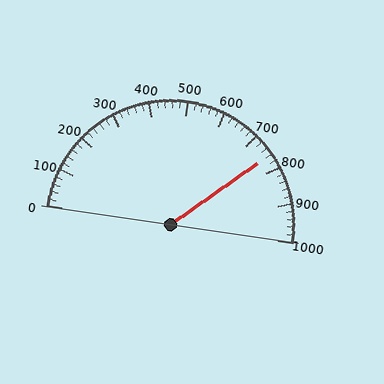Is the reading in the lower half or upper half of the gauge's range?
The reading is in the upper half of the range (0 to 1000).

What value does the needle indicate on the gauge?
The needle indicates approximately 760.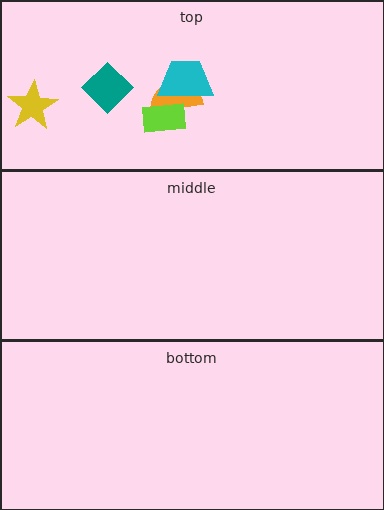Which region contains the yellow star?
The top region.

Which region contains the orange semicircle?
The top region.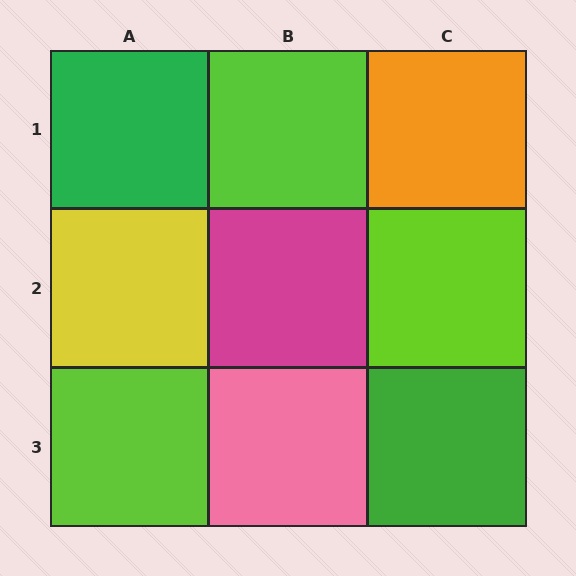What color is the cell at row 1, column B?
Lime.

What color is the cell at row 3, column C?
Green.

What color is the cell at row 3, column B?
Pink.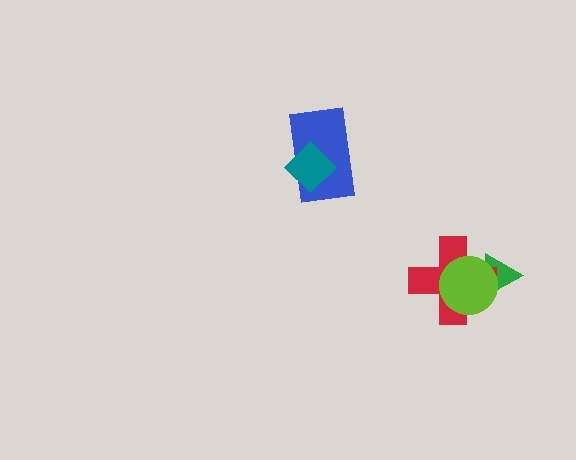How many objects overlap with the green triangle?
2 objects overlap with the green triangle.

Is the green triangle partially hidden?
Yes, it is partially covered by another shape.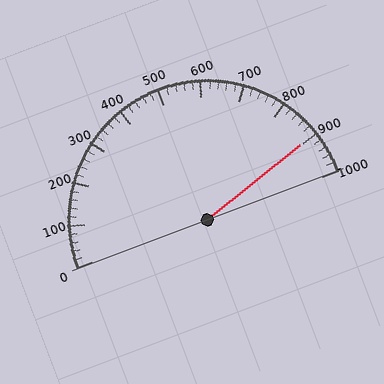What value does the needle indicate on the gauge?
The needle indicates approximately 900.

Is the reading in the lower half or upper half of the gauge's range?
The reading is in the upper half of the range (0 to 1000).